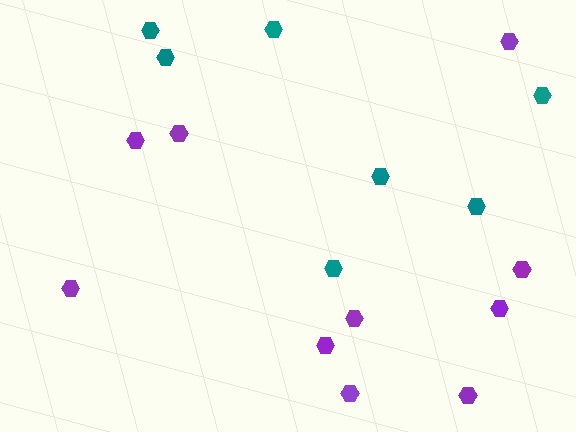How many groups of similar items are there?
There are 2 groups: one group of purple hexagons (10) and one group of teal hexagons (7).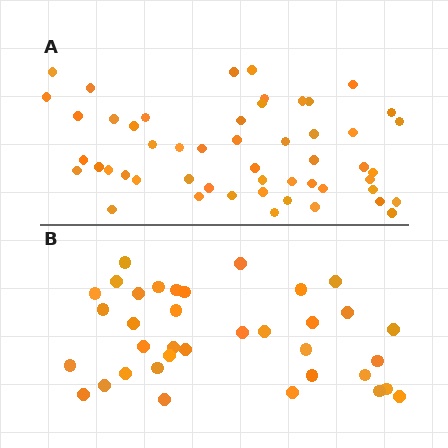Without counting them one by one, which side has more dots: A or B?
Region A (the top region) has more dots.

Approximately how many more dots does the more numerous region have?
Region A has approximately 15 more dots than region B.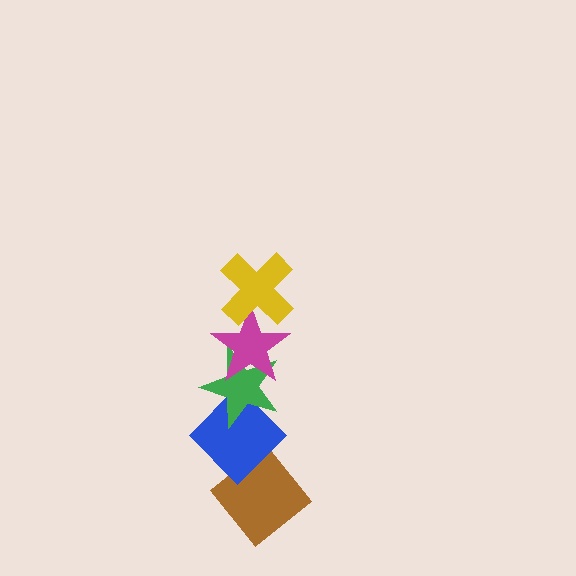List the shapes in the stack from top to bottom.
From top to bottom: the yellow cross, the magenta star, the green star, the blue diamond, the brown diamond.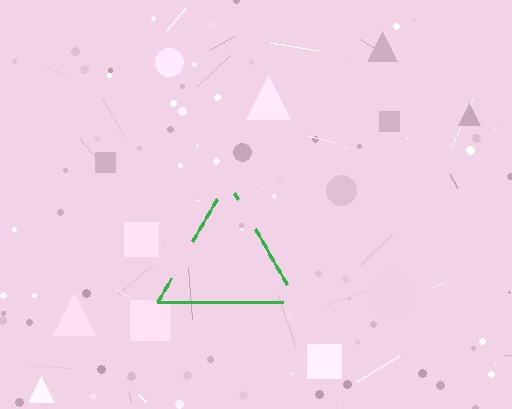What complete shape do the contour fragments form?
The contour fragments form a triangle.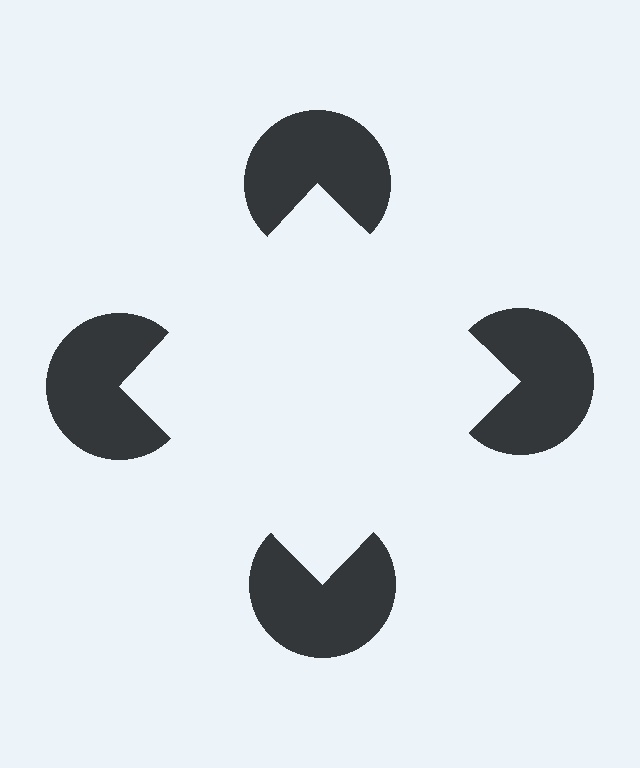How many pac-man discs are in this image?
There are 4 — one at each vertex of the illusory square.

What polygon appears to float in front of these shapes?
An illusory square — its edges are inferred from the aligned wedge cuts in the pac-man discs, not physically drawn.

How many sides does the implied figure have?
4 sides.